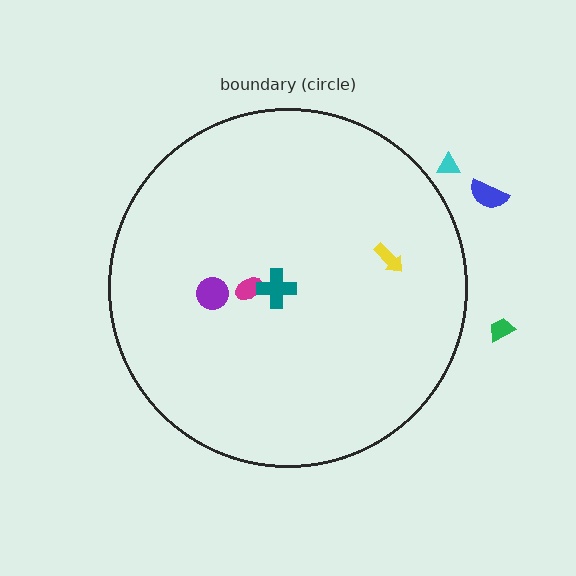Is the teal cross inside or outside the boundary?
Inside.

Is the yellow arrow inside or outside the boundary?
Inside.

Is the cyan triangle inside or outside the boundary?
Outside.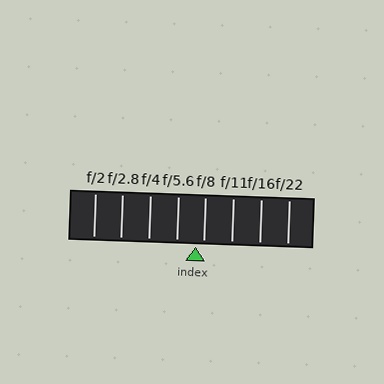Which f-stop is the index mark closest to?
The index mark is closest to f/8.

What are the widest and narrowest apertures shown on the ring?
The widest aperture shown is f/2 and the narrowest is f/22.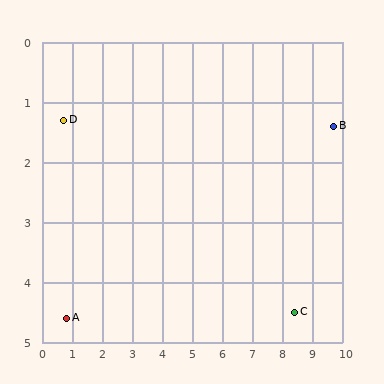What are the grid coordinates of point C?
Point C is at approximately (8.4, 4.5).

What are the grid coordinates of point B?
Point B is at approximately (9.7, 1.4).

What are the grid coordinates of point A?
Point A is at approximately (0.8, 4.6).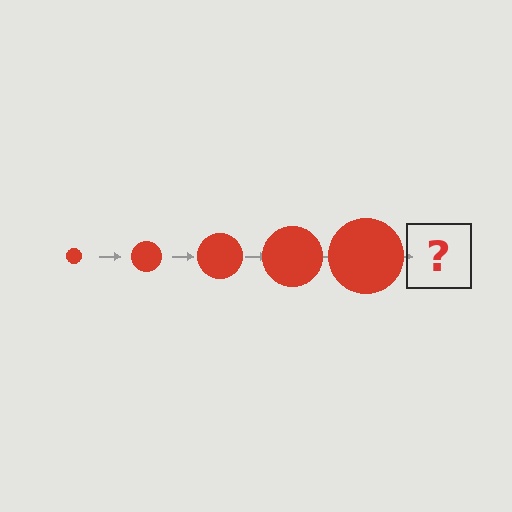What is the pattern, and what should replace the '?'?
The pattern is that the circle gets progressively larger each step. The '?' should be a red circle, larger than the previous one.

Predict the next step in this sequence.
The next step is a red circle, larger than the previous one.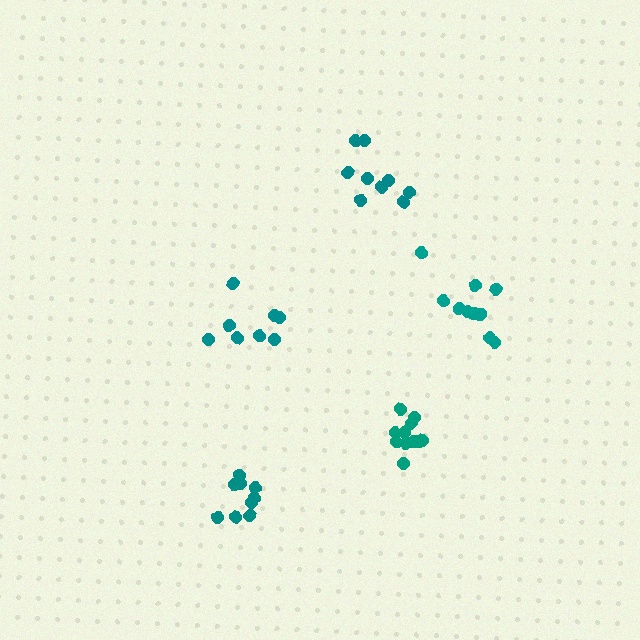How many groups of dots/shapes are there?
There are 5 groups.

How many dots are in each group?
Group 1: 11 dots, Group 2: 10 dots, Group 3: 9 dots, Group 4: 9 dots, Group 5: 8 dots (47 total).